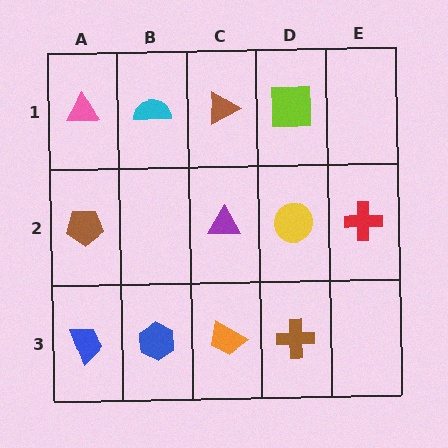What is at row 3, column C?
An orange trapezoid.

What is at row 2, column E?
A red cross.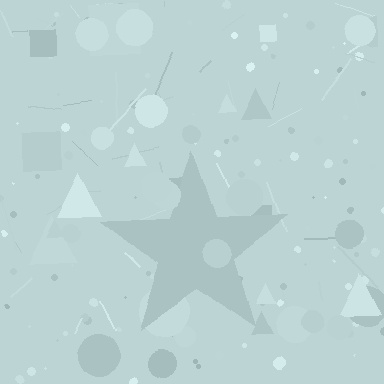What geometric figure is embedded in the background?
A star is embedded in the background.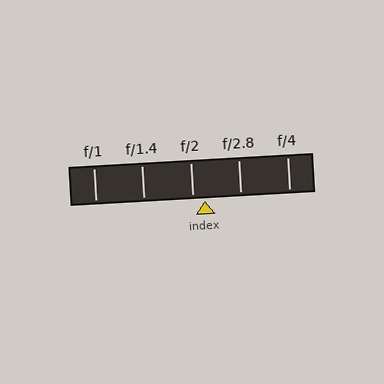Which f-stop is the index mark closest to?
The index mark is closest to f/2.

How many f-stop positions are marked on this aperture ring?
There are 5 f-stop positions marked.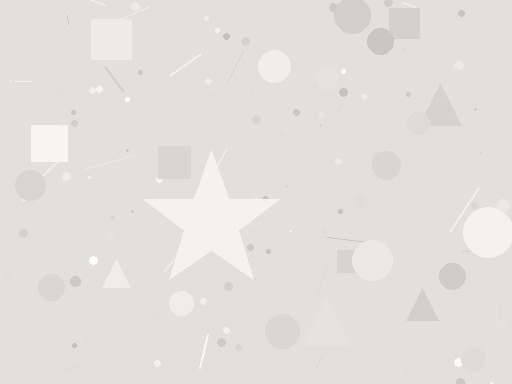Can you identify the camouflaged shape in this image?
The camouflaged shape is a star.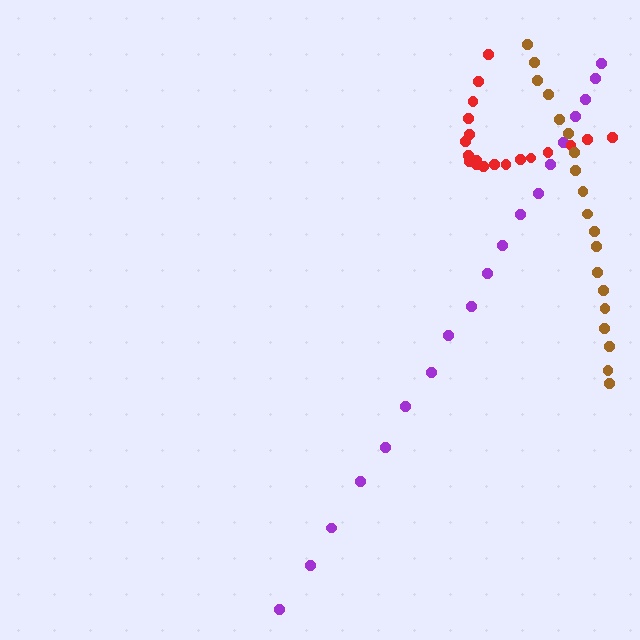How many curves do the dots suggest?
There are 3 distinct paths.